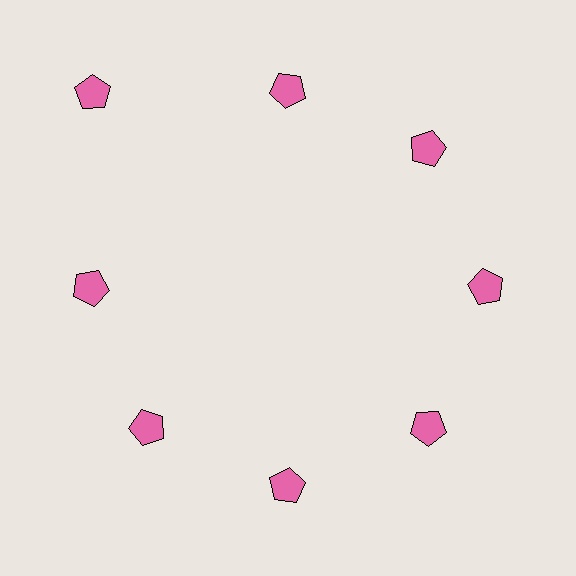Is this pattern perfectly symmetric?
No. The 8 pink pentagons are arranged in a ring, but one element near the 10 o'clock position is pushed outward from the center, breaking the 8-fold rotational symmetry.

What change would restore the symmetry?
The symmetry would be restored by moving it inward, back onto the ring so that all 8 pentagons sit at equal angles and equal distance from the center.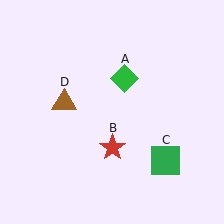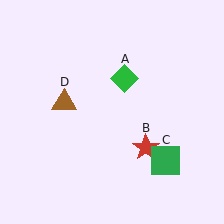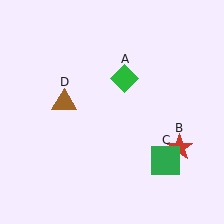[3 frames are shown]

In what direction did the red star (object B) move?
The red star (object B) moved right.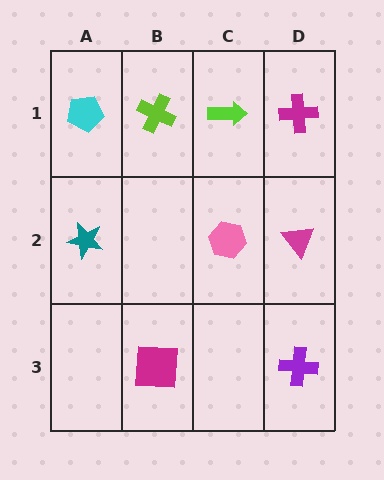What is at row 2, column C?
A pink hexagon.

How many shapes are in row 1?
4 shapes.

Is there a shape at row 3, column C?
No, that cell is empty.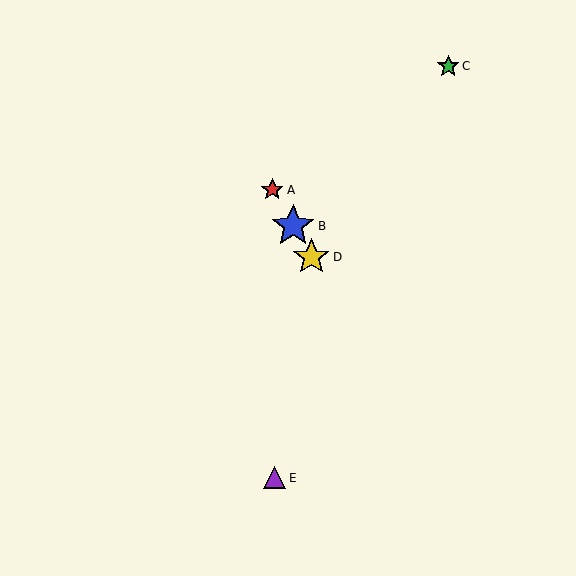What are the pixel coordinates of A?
Object A is at (272, 190).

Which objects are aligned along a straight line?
Objects A, B, D are aligned along a straight line.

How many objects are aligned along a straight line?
3 objects (A, B, D) are aligned along a straight line.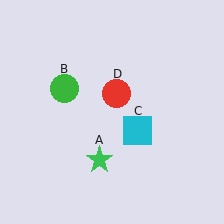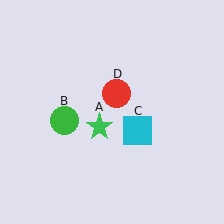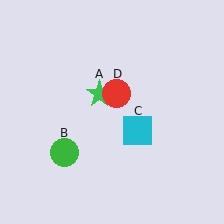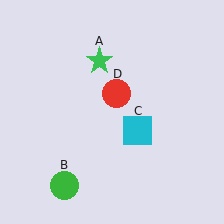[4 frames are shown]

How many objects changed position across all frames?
2 objects changed position: green star (object A), green circle (object B).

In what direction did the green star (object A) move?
The green star (object A) moved up.